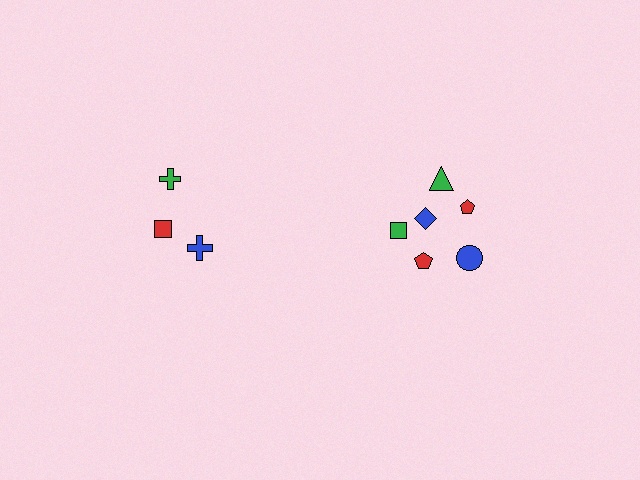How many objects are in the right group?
There are 6 objects.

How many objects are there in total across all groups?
There are 9 objects.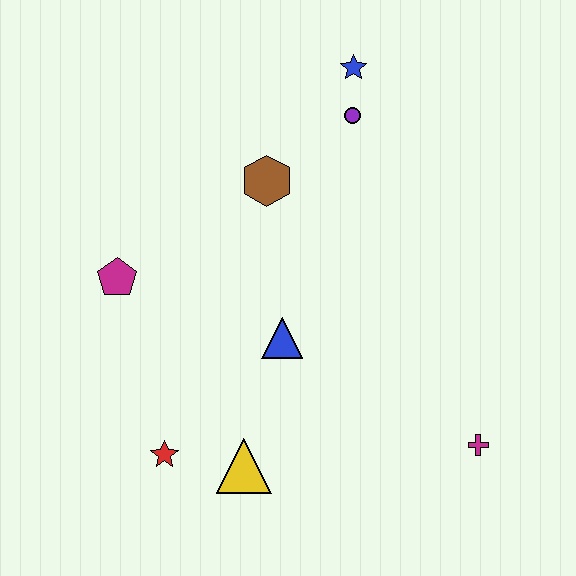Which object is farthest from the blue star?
The red star is farthest from the blue star.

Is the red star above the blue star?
No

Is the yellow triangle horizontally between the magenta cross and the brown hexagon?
No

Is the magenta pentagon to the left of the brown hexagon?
Yes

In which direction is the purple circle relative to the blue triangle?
The purple circle is above the blue triangle.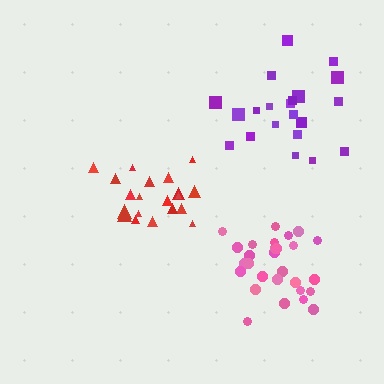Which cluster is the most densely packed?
Red.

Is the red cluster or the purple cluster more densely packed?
Red.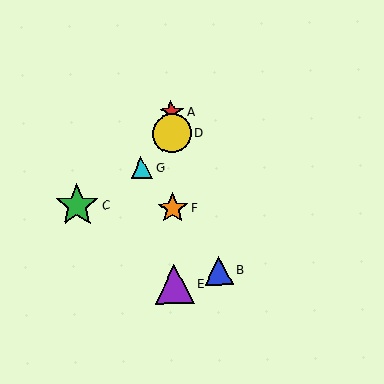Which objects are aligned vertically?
Objects A, D, E, F are aligned vertically.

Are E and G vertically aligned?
No, E is at x≈174 and G is at x≈142.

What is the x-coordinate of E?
Object E is at x≈174.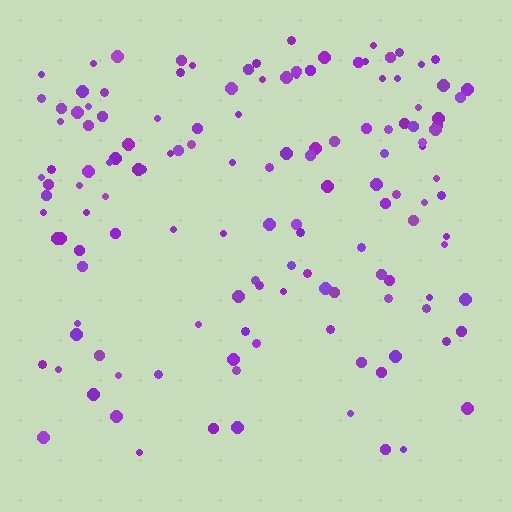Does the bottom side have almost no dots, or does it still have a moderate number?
Still a moderate number, just noticeably fewer than the top.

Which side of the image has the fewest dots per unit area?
The bottom.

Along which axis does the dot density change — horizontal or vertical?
Vertical.